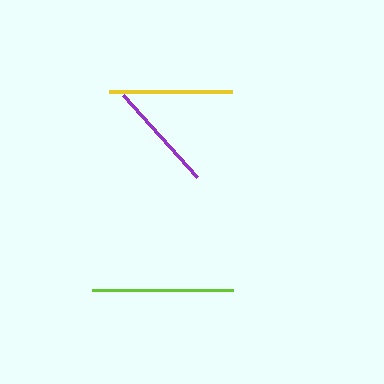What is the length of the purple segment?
The purple segment is approximately 109 pixels long.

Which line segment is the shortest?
The purple line is the shortest at approximately 109 pixels.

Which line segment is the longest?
The lime line is the longest at approximately 140 pixels.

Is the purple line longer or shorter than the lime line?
The lime line is longer than the purple line.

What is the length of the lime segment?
The lime segment is approximately 140 pixels long.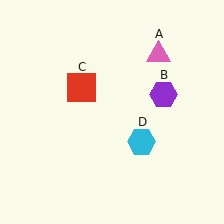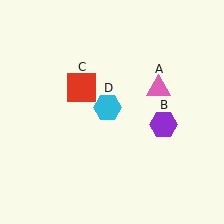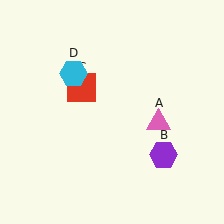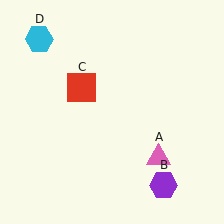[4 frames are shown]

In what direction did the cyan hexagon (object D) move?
The cyan hexagon (object D) moved up and to the left.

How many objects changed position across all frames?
3 objects changed position: pink triangle (object A), purple hexagon (object B), cyan hexagon (object D).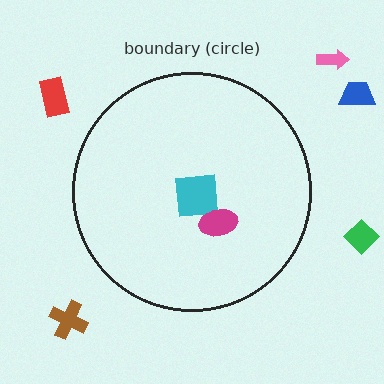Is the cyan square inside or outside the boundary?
Inside.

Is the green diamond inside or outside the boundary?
Outside.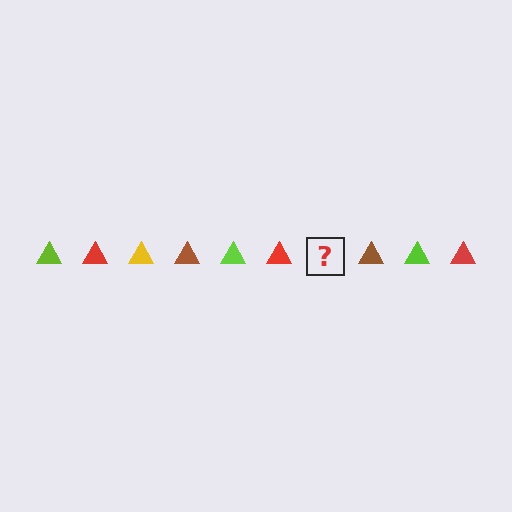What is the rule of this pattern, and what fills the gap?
The rule is that the pattern cycles through lime, red, yellow, brown triangles. The gap should be filled with a yellow triangle.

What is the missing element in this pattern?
The missing element is a yellow triangle.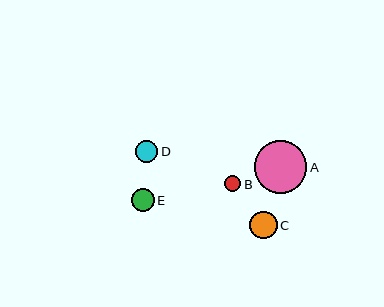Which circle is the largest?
Circle A is the largest with a size of approximately 52 pixels.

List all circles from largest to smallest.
From largest to smallest: A, C, E, D, B.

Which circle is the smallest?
Circle B is the smallest with a size of approximately 17 pixels.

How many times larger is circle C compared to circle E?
Circle C is approximately 1.2 times the size of circle E.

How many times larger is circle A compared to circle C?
Circle A is approximately 1.9 times the size of circle C.